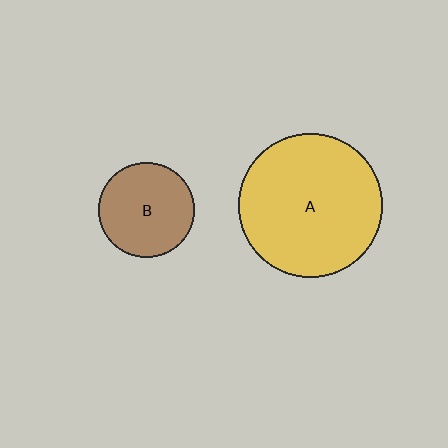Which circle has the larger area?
Circle A (yellow).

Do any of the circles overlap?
No, none of the circles overlap.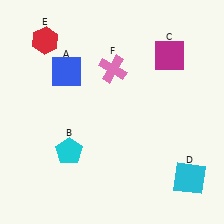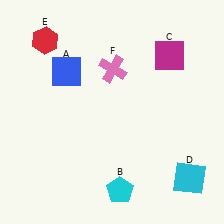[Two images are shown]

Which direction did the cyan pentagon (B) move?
The cyan pentagon (B) moved right.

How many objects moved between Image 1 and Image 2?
1 object moved between the two images.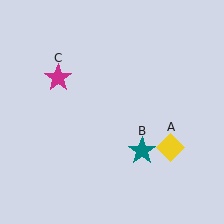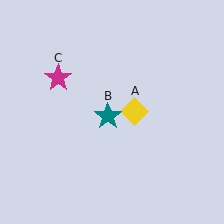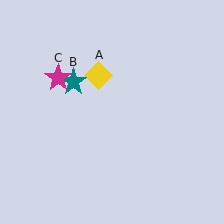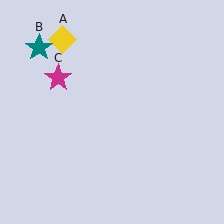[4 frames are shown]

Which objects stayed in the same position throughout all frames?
Magenta star (object C) remained stationary.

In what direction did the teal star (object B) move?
The teal star (object B) moved up and to the left.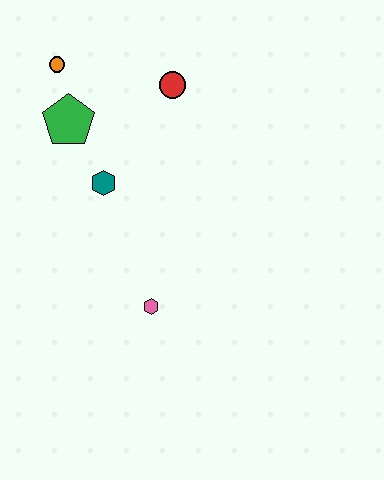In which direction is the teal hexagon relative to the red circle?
The teal hexagon is below the red circle.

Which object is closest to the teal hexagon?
The green pentagon is closest to the teal hexagon.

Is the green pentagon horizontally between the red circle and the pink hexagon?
No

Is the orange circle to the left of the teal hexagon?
Yes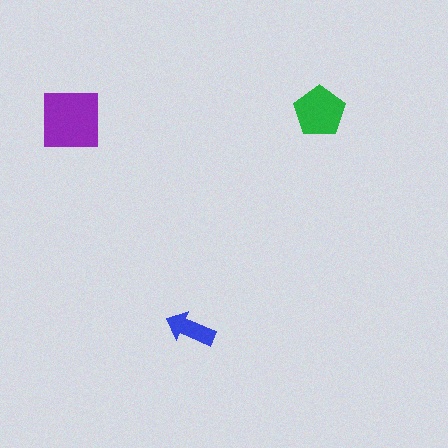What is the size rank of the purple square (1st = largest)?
1st.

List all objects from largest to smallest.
The purple square, the green pentagon, the blue arrow.